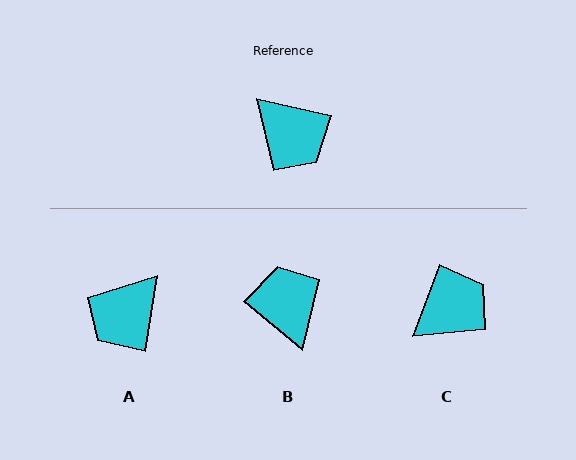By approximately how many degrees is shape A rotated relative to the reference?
Approximately 86 degrees clockwise.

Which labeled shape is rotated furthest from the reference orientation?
B, about 153 degrees away.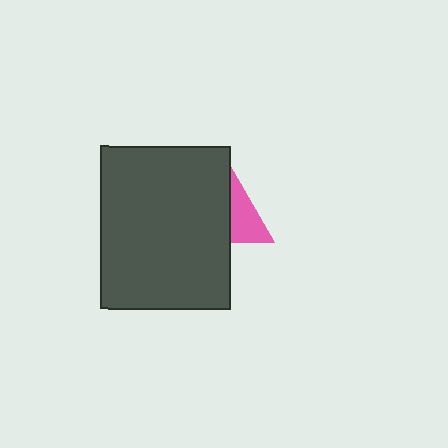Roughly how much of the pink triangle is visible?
About half of it is visible (roughly 46%).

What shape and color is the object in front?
The object in front is a dark gray rectangle.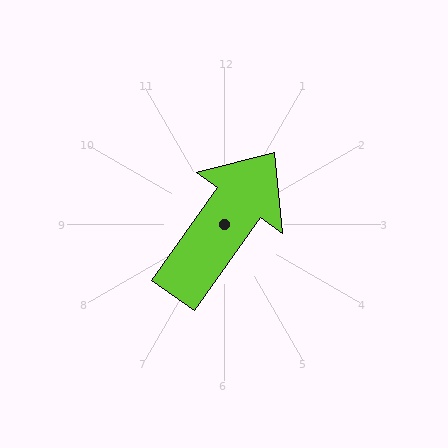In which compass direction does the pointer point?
Northeast.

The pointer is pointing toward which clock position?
Roughly 1 o'clock.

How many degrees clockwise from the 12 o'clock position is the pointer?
Approximately 36 degrees.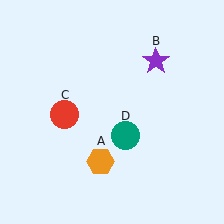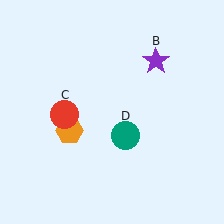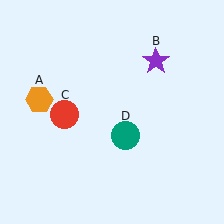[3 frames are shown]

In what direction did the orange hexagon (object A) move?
The orange hexagon (object A) moved up and to the left.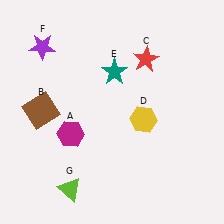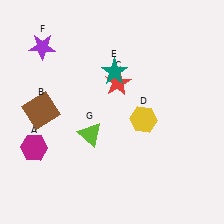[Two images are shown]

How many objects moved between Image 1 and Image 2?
3 objects moved between the two images.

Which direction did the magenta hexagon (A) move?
The magenta hexagon (A) moved left.